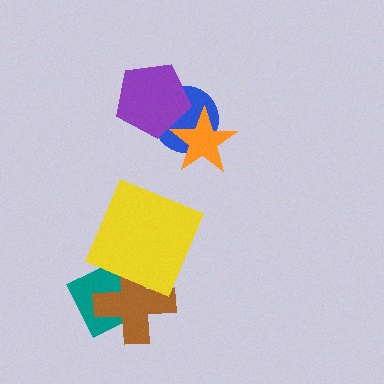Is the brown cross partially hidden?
Yes, it is partially covered by another shape.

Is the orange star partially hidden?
Yes, it is partially covered by another shape.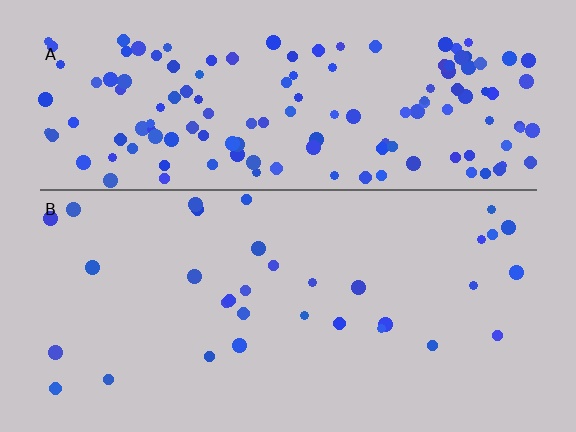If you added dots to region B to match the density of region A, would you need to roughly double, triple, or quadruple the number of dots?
Approximately quadruple.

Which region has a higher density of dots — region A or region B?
A (the top).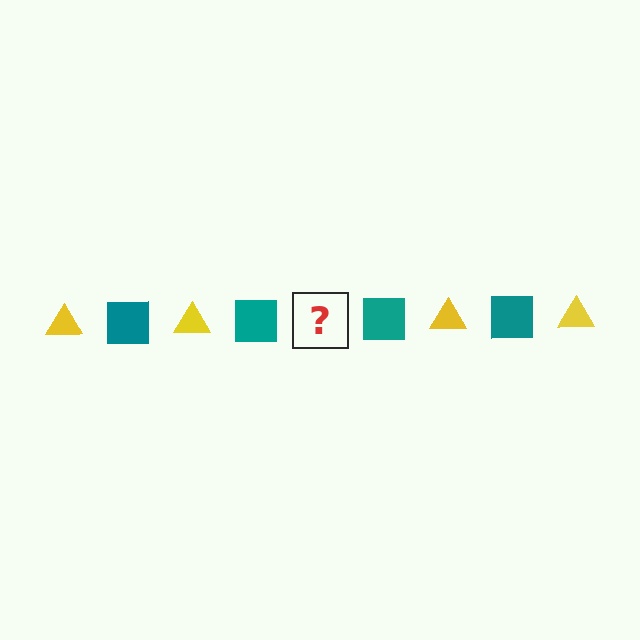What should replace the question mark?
The question mark should be replaced with a yellow triangle.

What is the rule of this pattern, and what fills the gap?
The rule is that the pattern alternates between yellow triangle and teal square. The gap should be filled with a yellow triangle.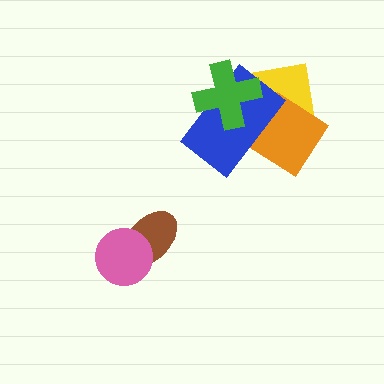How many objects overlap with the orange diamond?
2 objects overlap with the orange diamond.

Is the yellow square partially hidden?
Yes, it is partially covered by another shape.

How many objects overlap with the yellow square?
3 objects overlap with the yellow square.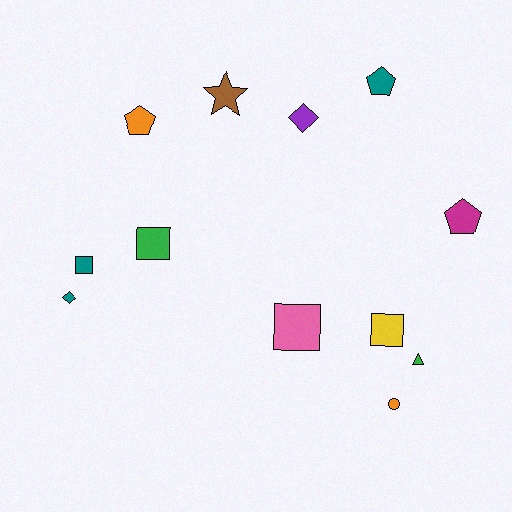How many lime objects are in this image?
There are no lime objects.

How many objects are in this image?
There are 12 objects.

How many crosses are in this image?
There are no crosses.